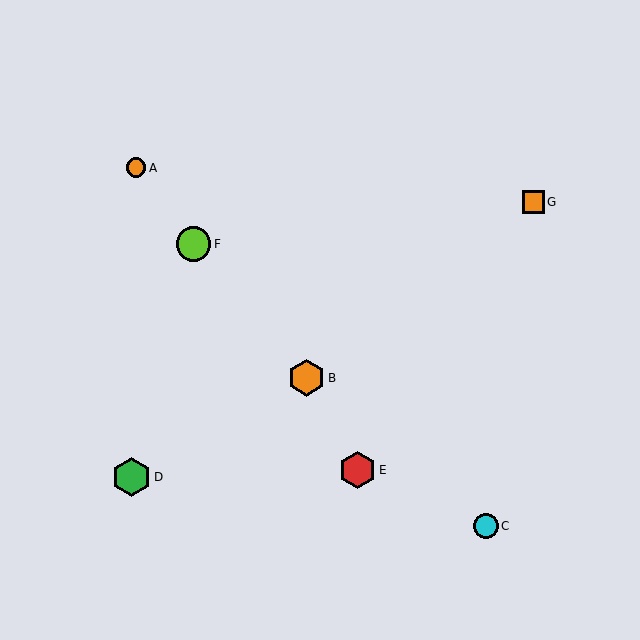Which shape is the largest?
The green hexagon (labeled D) is the largest.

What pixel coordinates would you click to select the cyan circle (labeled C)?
Click at (486, 526) to select the cyan circle C.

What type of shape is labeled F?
Shape F is a lime circle.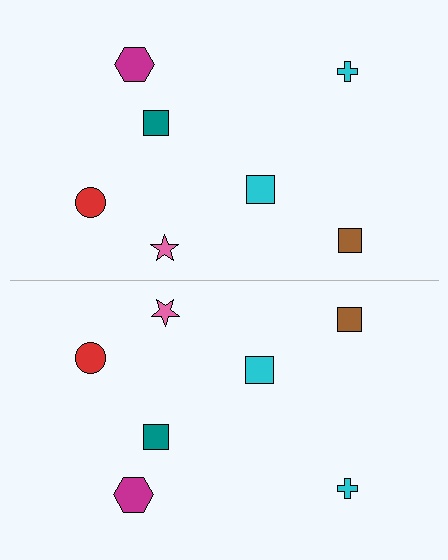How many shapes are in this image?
There are 14 shapes in this image.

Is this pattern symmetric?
Yes, this pattern has bilateral (reflection) symmetry.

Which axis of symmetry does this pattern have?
The pattern has a horizontal axis of symmetry running through the center of the image.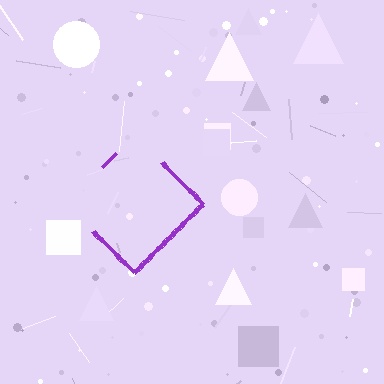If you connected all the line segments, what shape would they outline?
They would outline a diamond.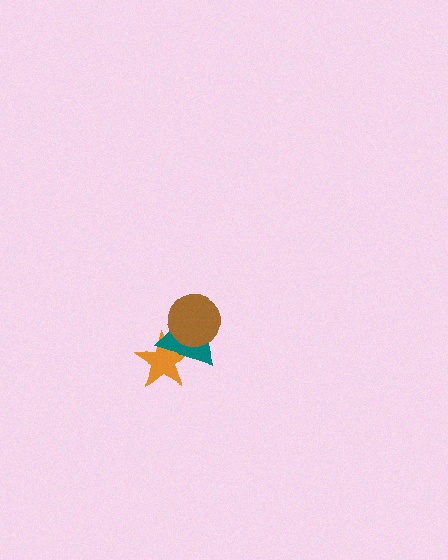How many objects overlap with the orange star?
2 objects overlap with the orange star.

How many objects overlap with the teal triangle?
2 objects overlap with the teal triangle.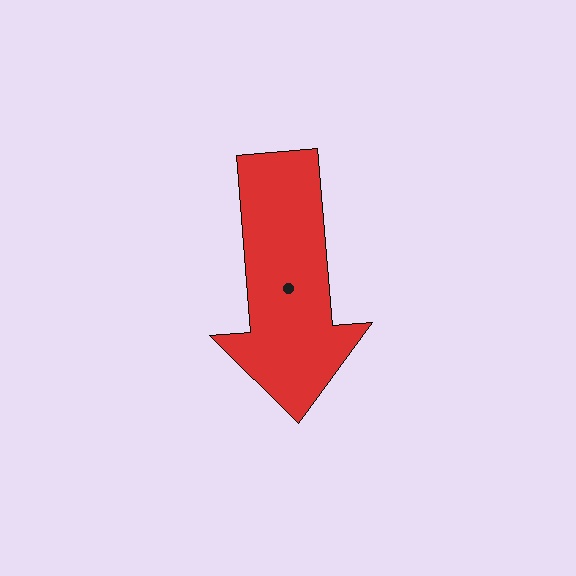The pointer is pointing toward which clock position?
Roughly 6 o'clock.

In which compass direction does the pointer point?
South.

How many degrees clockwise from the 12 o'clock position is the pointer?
Approximately 175 degrees.